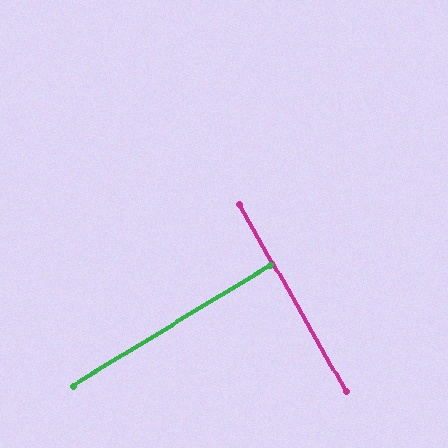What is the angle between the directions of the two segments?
Approximately 88 degrees.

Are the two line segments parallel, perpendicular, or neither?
Perpendicular — they meet at approximately 88°.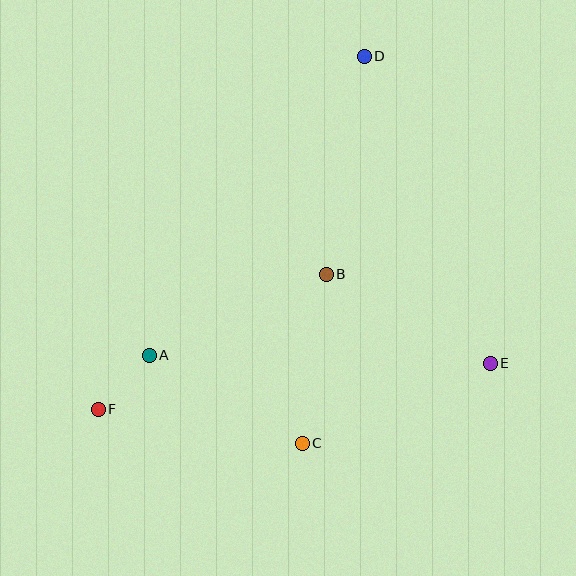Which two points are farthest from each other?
Points D and F are farthest from each other.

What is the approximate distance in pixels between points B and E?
The distance between B and E is approximately 187 pixels.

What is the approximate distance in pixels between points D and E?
The distance between D and E is approximately 332 pixels.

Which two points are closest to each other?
Points A and F are closest to each other.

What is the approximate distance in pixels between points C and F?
The distance between C and F is approximately 207 pixels.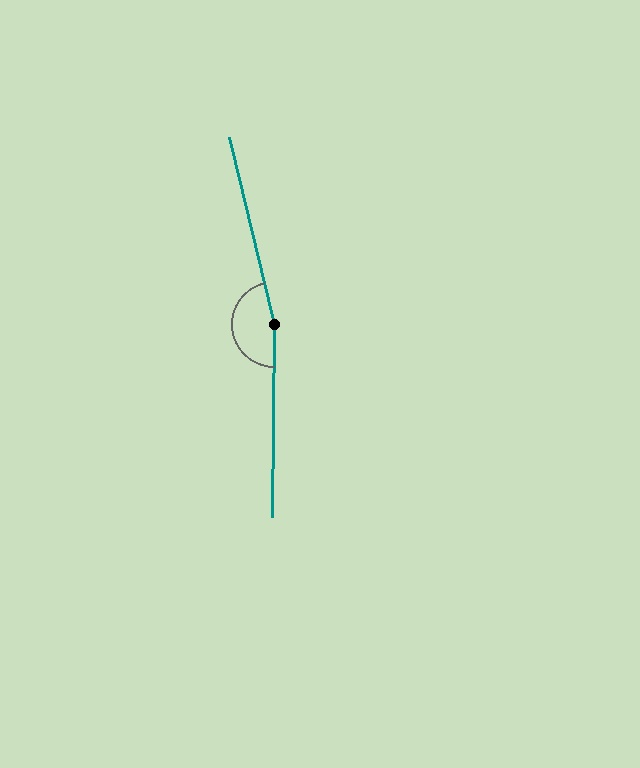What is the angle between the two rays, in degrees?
Approximately 165 degrees.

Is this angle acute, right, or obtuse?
It is obtuse.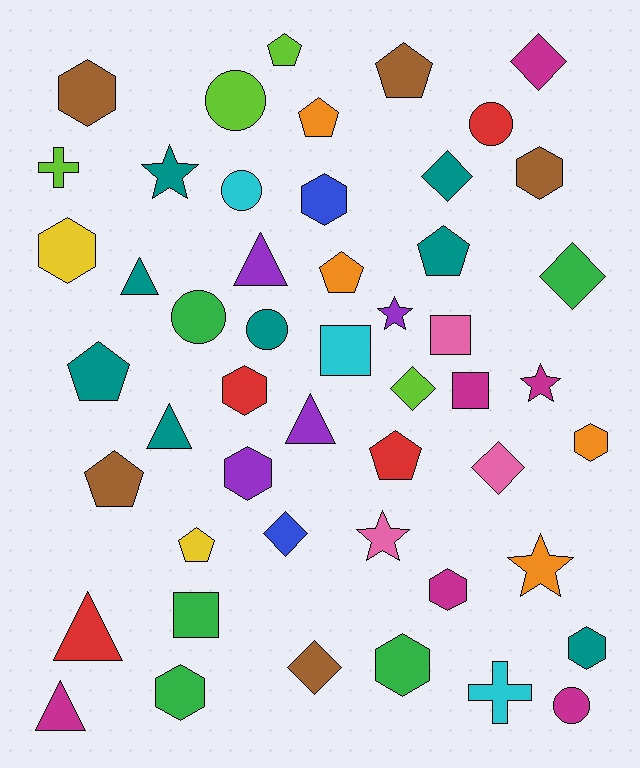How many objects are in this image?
There are 50 objects.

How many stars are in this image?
There are 5 stars.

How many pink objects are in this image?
There are 3 pink objects.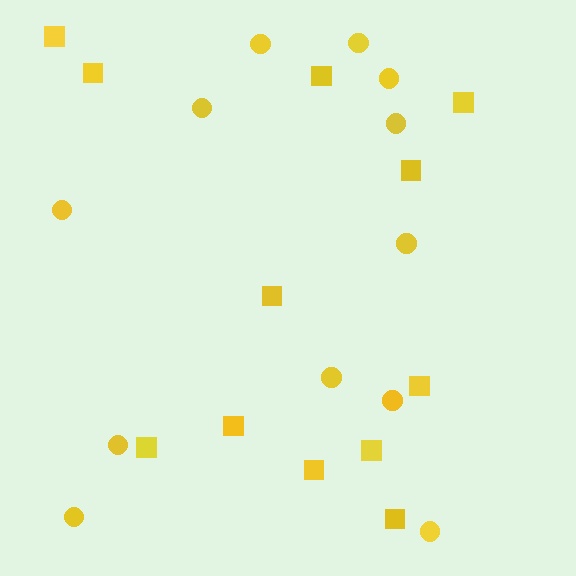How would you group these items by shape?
There are 2 groups: one group of squares (12) and one group of circles (12).